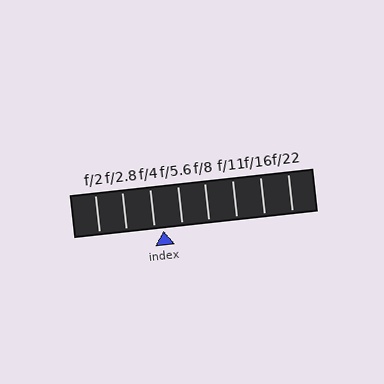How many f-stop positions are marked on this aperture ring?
There are 8 f-stop positions marked.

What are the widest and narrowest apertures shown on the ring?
The widest aperture shown is f/2 and the narrowest is f/22.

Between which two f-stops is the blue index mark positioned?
The index mark is between f/4 and f/5.6.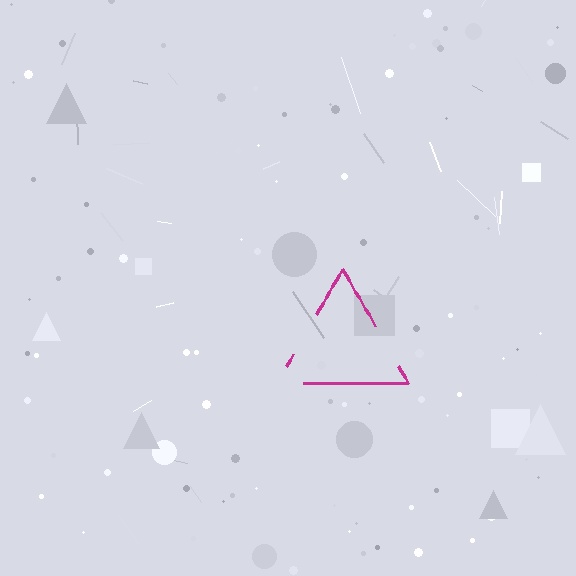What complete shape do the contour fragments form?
The contour fragments form a triangle.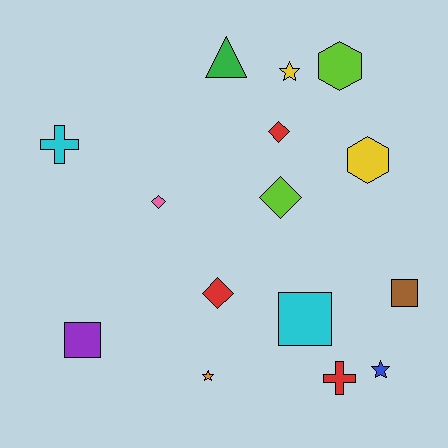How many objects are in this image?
There are 15 objects.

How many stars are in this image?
There are 3 stars.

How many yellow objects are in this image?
There are 2 yellow objects.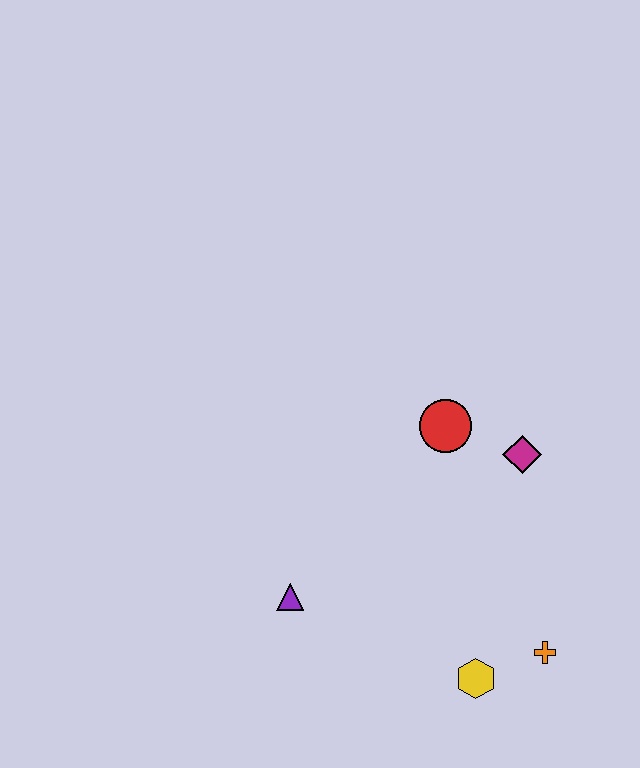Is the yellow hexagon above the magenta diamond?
No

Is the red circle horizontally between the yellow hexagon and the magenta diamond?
No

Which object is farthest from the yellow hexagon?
The red circle is farthest from the yellow hexagon.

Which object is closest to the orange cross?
The yellow hexagon is closest to the orange cross.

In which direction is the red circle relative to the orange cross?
The red circle is above the orange cross.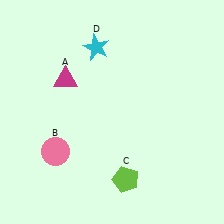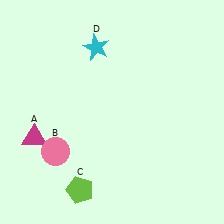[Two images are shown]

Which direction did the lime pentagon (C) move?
The lime pentagon (C) moved left.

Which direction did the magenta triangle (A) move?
The magenta triangle (A) moved down.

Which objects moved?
The objects that moved are: the magenta triangle (A), the lime pentagon (C).